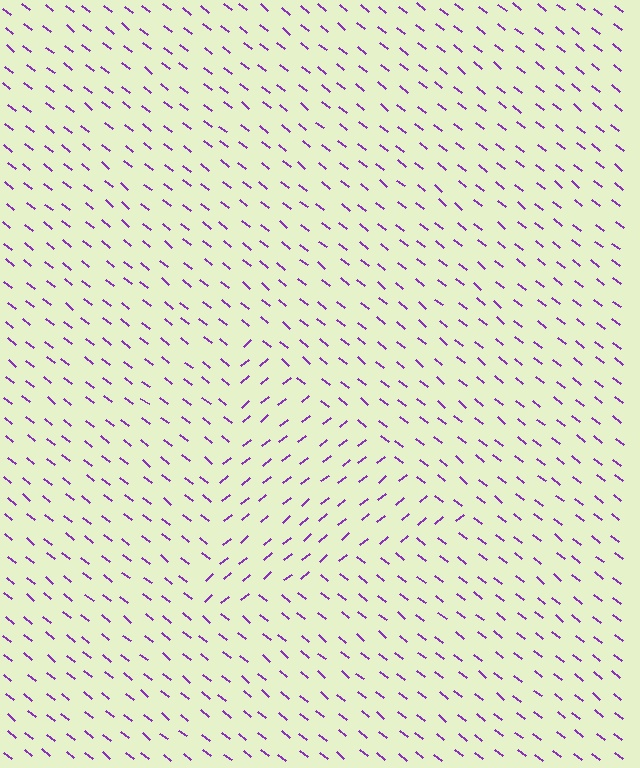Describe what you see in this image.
The image is filled with small purple line segments. A triangle region in the image has lines oriented differently from the surrounding lines, creating a visible texture boundary.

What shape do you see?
I see a triangle.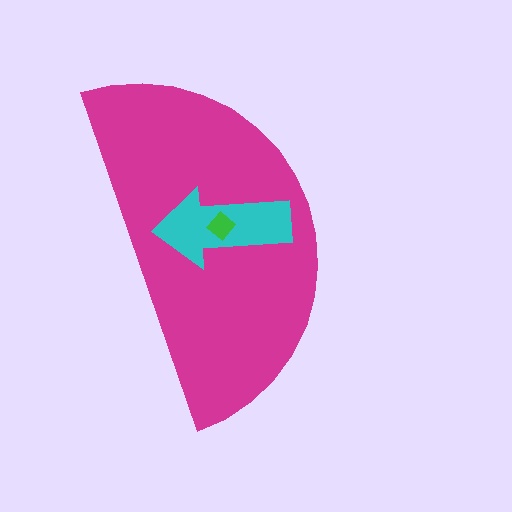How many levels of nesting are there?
3.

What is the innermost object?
The green diamond.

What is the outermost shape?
The magenta semicircle.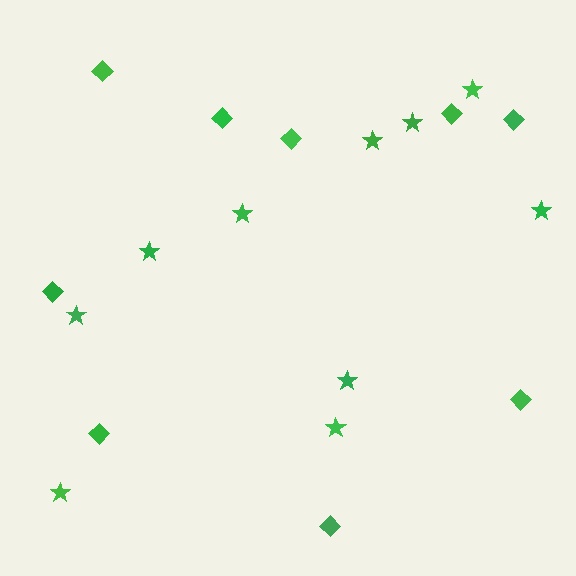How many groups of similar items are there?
There are 2 groups: one group of diamonds (9) and one group of stars (10).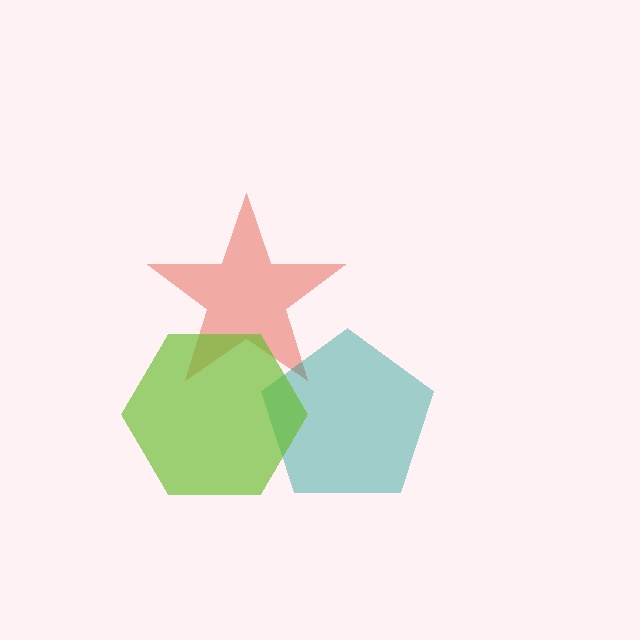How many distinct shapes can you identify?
There are 3 distinct shapes: a red star, a teal pentagon, a lime hexagon.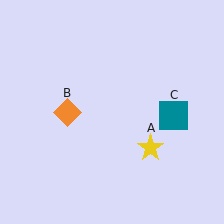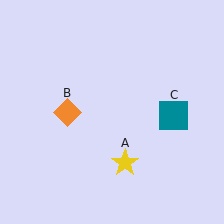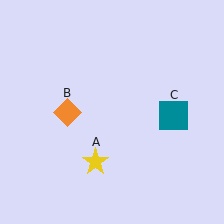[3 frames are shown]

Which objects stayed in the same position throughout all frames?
Orange diamond (object B) and teal square (object C) remained stationary.